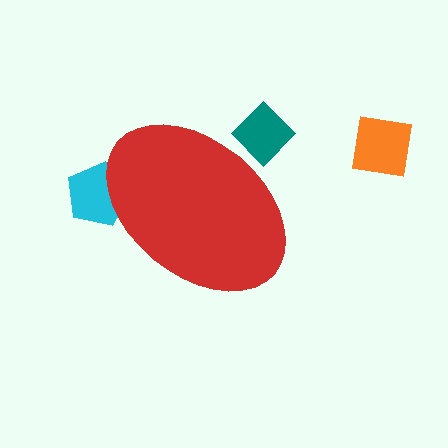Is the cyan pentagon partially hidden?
Yes, the cyan pentagon is partially hidden behind the red ellipse.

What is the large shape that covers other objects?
A red ellipse.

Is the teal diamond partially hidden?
Yes, the teal diamond is partially hidden behind the red ellipse.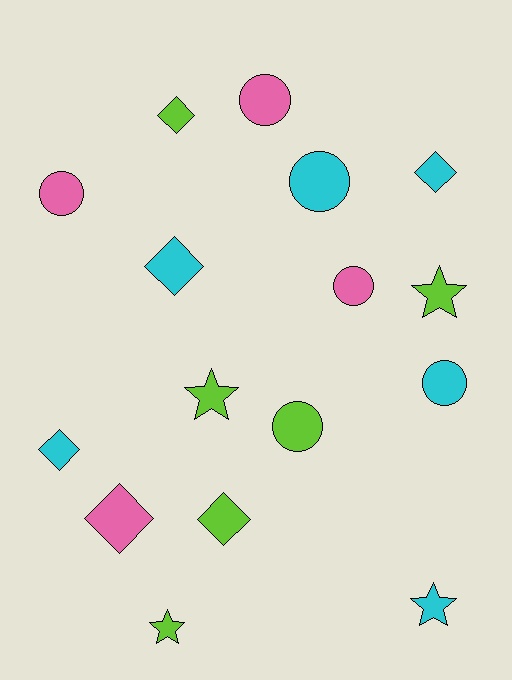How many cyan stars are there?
There is 1 cyan star.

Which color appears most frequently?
Cyan, with 6 objects.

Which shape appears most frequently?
Circle, with 6 objects.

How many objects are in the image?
There are 16 objects.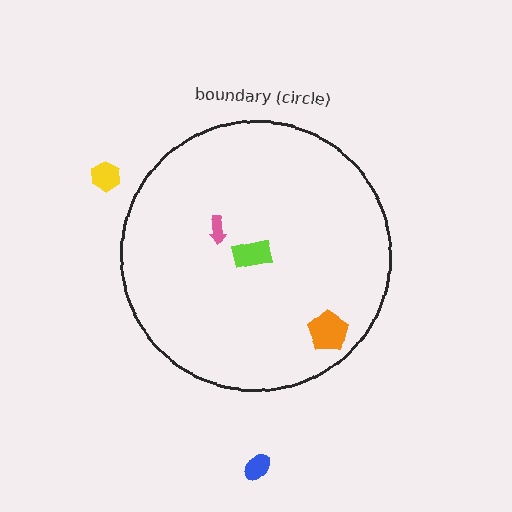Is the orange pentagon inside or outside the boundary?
Inside.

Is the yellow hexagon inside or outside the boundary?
Outside.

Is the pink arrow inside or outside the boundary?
Inside.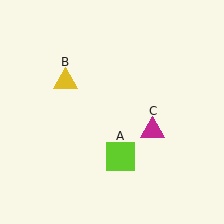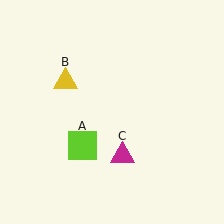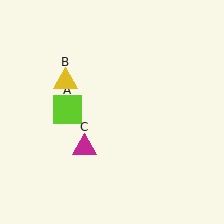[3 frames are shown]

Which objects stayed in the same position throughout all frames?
Yellow triangle (object B) remained stationary.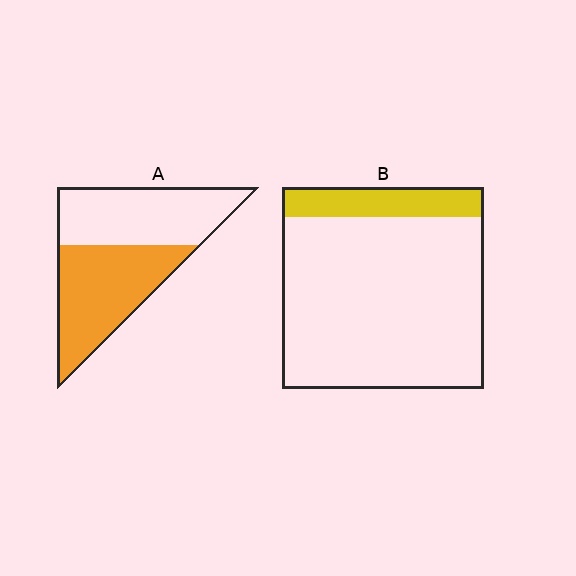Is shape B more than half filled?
No.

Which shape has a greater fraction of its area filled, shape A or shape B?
Shape A.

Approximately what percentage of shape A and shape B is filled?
A is approximately 50% and B is approximately 15%.